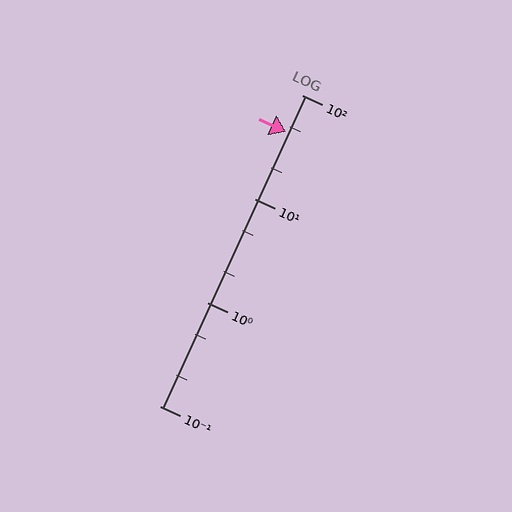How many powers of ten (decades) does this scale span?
The scale spans 3 decades, from 0.1 to 100.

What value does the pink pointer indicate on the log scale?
The pointer indicates approximately 44.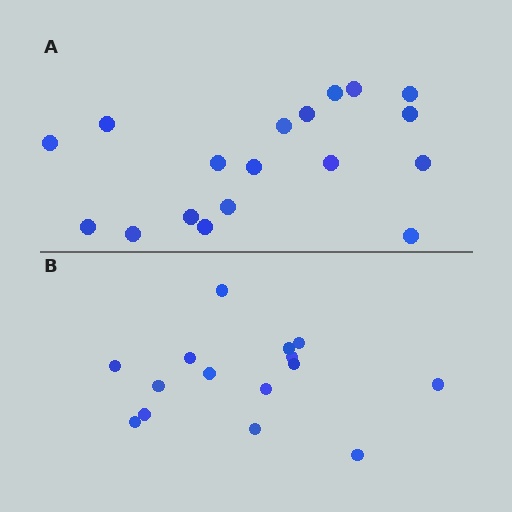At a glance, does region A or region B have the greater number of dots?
Region A (the top region) has more dots.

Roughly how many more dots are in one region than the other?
Region A has just a few more — roughly 2 or 3 more dots than region B.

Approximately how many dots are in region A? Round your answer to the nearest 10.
About 20 dots. (The exact count is 18, which rounds to 20.)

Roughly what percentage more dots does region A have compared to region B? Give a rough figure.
About 20% more.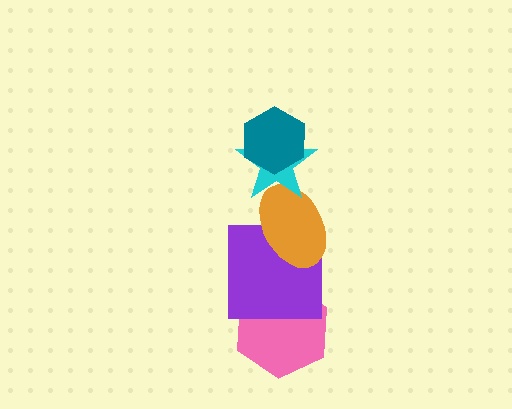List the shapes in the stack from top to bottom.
From top to bottom: the teal hexagon, the cyan star, the orange ellipse, the purple square, the pink hexagon.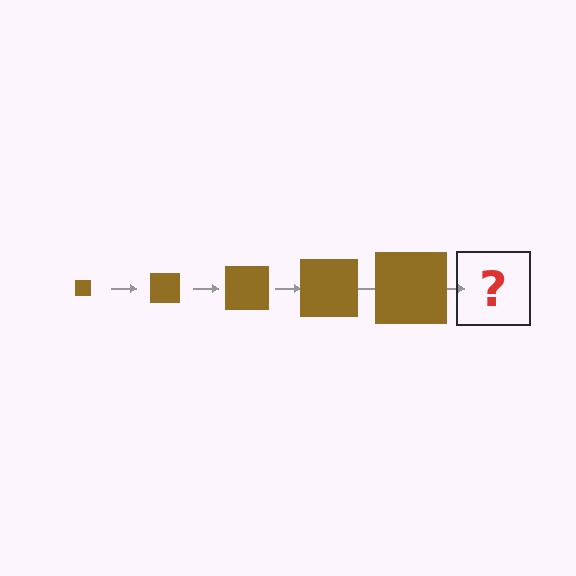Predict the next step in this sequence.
The next step is a brown square, larger than the previous one.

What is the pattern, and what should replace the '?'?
The pattern is that the square gets progressively larger each step. The '?' should be a brown square, larger than the previous one.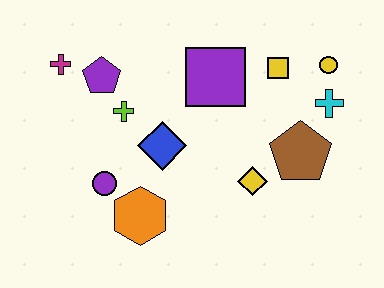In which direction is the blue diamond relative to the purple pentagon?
The blue diamond is below the purple pentagon.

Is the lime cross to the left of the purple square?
Yes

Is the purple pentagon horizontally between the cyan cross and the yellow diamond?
No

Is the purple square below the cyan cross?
No